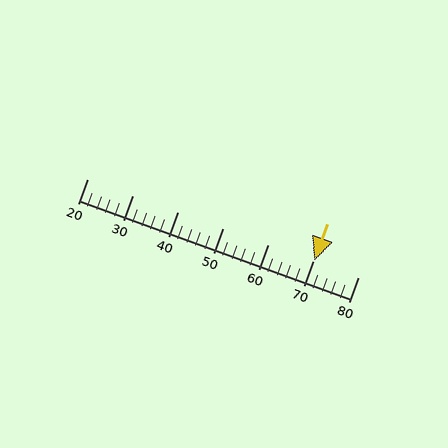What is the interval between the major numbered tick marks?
The major tick marks are spaced 10 units apart.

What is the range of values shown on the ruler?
The ruler shows values from 20 to 80.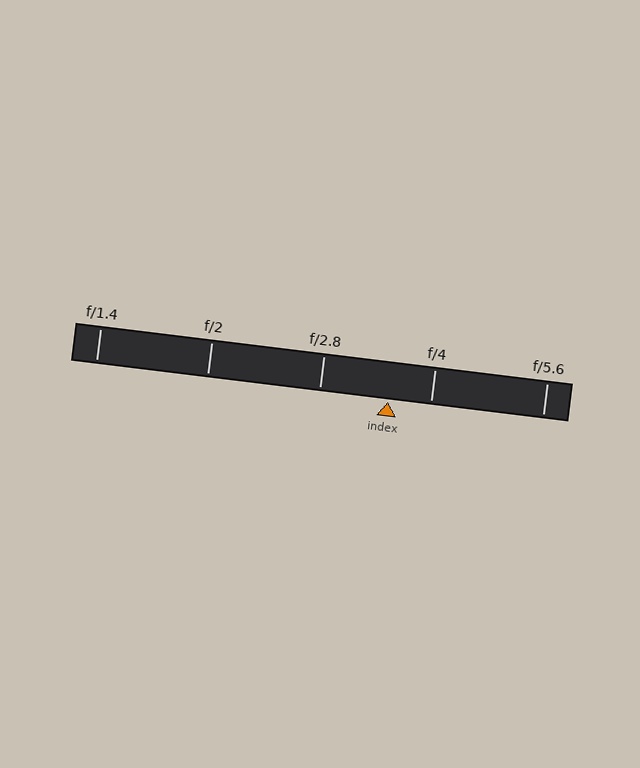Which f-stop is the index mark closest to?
The index mark is closest to f/4.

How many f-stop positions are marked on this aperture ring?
There are 5 f-stop positions marked.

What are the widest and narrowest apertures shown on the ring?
The widest aperture shown is f/1.4 and the narrowest is f/5.6.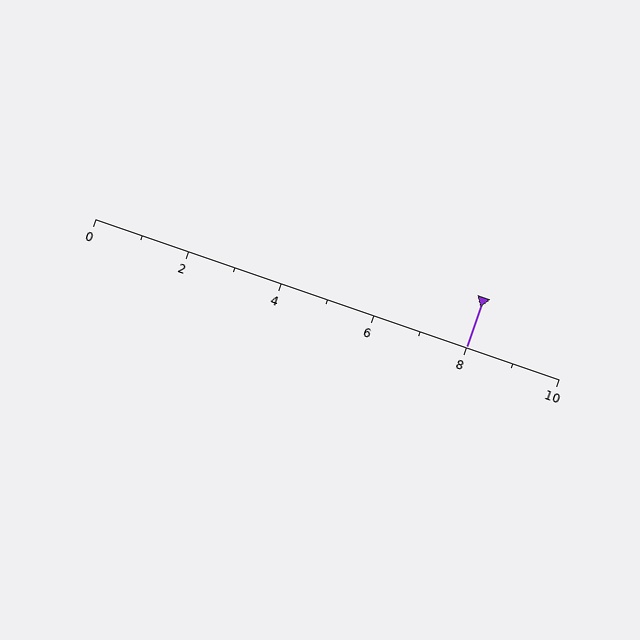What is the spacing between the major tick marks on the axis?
The major ticks are spaced 2 apart.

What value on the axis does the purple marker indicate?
The marker indicates approximately 8.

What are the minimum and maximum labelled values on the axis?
The axis runs from 0 to 10.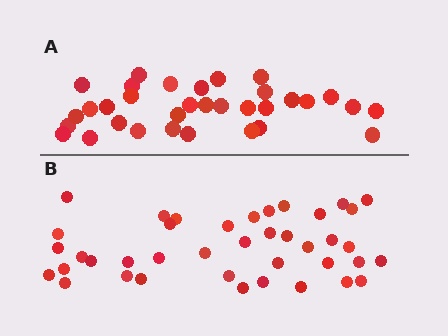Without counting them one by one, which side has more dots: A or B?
Region B (the bottom region) has more dots.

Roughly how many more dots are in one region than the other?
Region B has roughly 8 or so more dots than region A.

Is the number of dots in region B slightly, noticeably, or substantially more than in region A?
Region B has only slightly more — the two regions are fairly close. The ratio is roughly 1.2 to 1.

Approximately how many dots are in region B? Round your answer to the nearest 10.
About 40 dots.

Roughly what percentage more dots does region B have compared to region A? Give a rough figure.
About 20% more.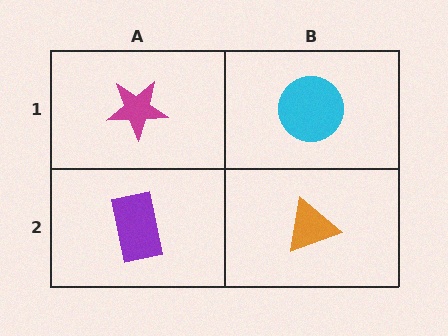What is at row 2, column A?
A purple rectangle.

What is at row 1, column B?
A cyan circle.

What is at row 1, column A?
A magenta star.